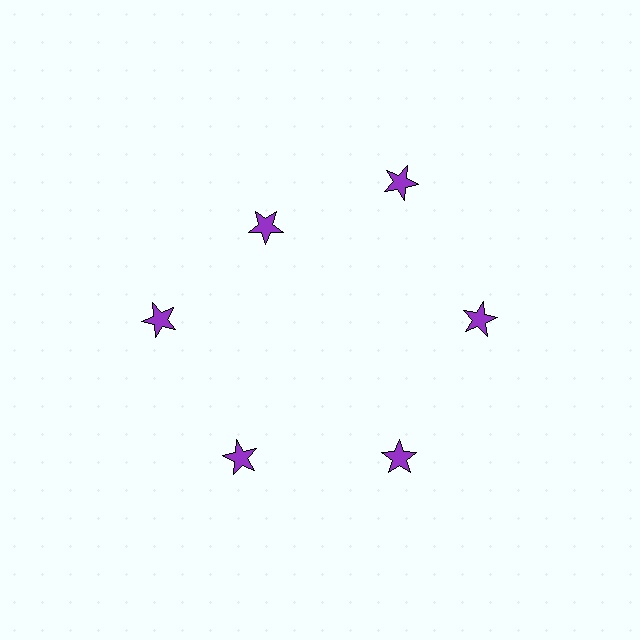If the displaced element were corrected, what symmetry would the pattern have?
It would have 6-fold rotational symmetry — the pattern would map onto itself every 60 degrees.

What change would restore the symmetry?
The symmetry would be restored by moving it outward, back onto the ring so that all 6 stars sit at equal angles and equal distance from the center.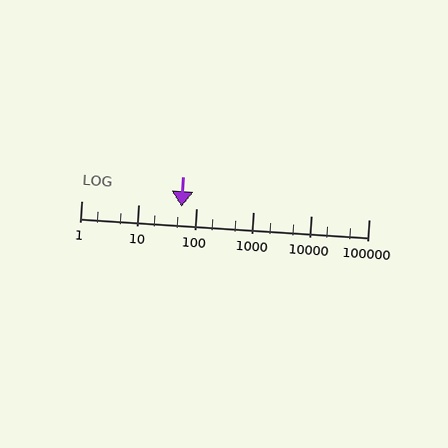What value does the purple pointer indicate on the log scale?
The pointer indicates approximately 56.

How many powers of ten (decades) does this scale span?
The scale spans 5 decades, from 1 to 100000.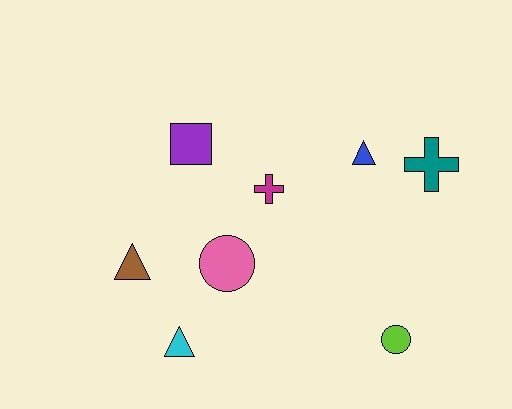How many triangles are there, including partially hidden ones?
There are 3 triangles.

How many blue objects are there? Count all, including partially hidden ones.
There is 1 blue object.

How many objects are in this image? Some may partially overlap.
There are 8 objects.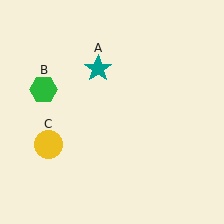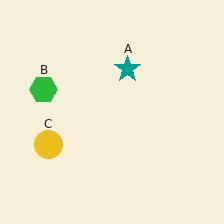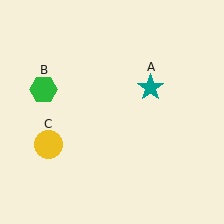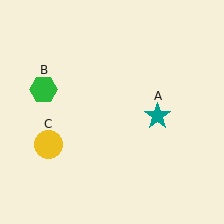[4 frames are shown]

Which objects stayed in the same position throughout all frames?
Green hexagon (object B) and yellow circle (object C) remained stationary.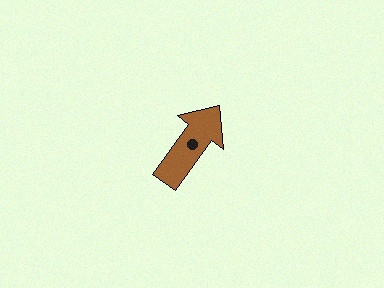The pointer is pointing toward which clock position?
Roughly 1 o'clock.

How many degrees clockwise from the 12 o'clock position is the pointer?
Approximately 36 degrees.